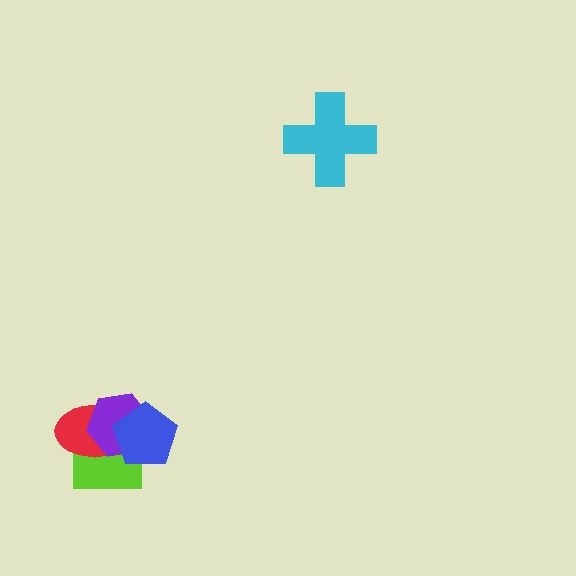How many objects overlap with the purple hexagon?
3 objects overlap with the purple hexagon.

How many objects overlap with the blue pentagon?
3 objects overlap with the blue pentagon.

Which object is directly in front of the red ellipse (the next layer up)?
The purple hexagon is directly in front of the red ellipse.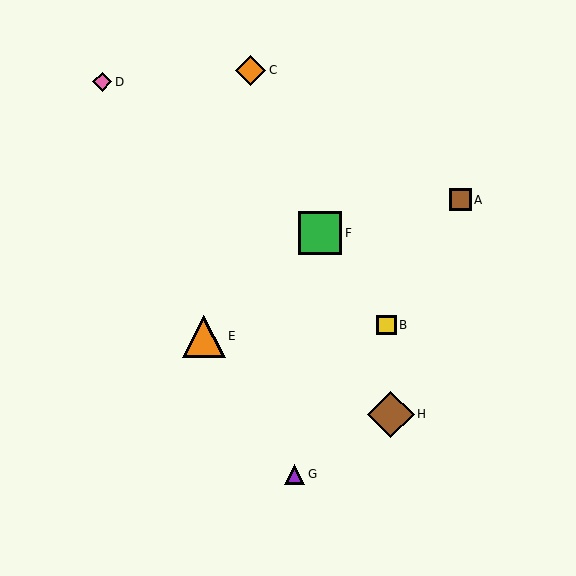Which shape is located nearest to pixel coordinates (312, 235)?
The green square (labeled F) at (320, 233) is nearest to that location.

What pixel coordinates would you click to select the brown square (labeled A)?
Click at (461, 200) to select the brown square A.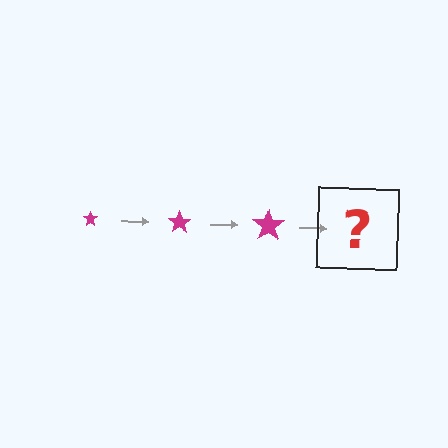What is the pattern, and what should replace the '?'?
The pattern is that the star gets progressively larger each step. The '?' should be a magenta star, larger than the previous one.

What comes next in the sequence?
The next element should be a magenta star, larger than the previous one.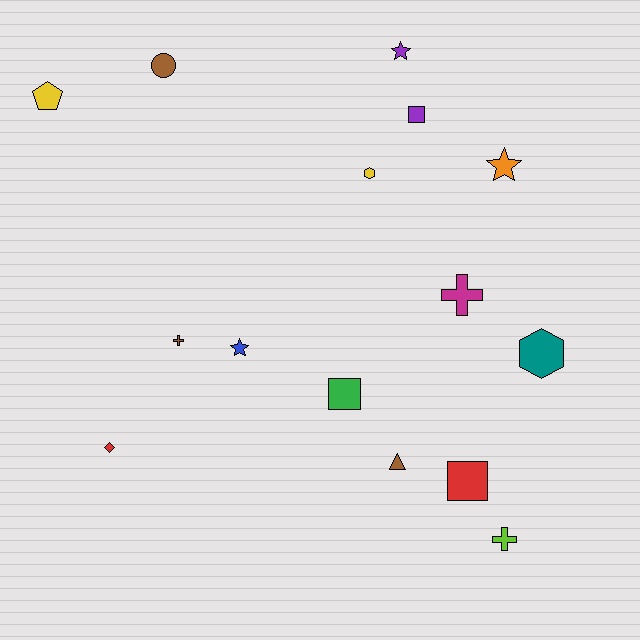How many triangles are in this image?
There is 1 triangle.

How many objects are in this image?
There are 15 objects.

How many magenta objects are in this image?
There is 1 magenta object.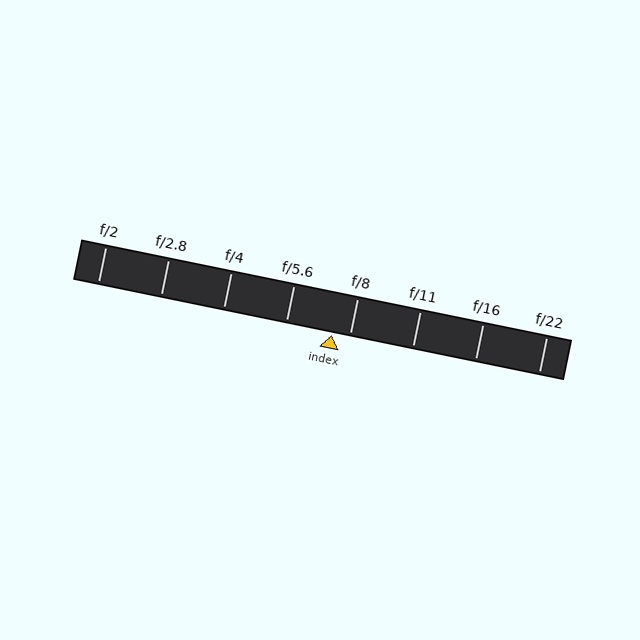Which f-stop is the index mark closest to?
The index mark is closest to f/8.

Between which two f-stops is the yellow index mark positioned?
The index mark is between f/5.6 and f/8.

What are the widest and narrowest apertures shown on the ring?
The widest aperture shown is f/2 and the narrowest is f/22.